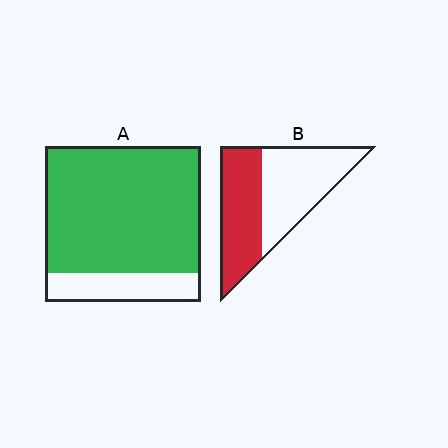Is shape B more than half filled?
Roughly half.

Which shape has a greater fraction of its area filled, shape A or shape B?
Shape A.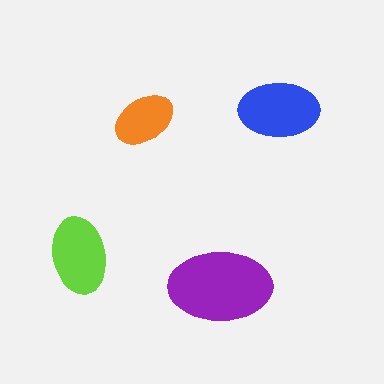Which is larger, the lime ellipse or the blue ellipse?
The blue one.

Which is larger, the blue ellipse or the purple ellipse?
The purple one.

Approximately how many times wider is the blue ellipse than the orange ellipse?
About 1.5 times wider.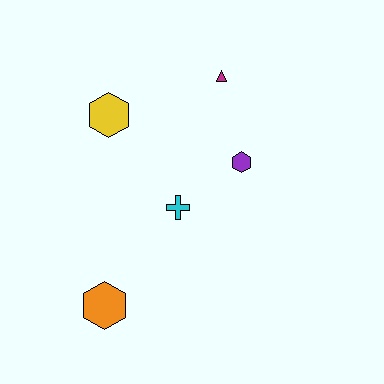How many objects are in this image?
There are 5 objects.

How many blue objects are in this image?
There are no blue objects.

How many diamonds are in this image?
There are no diamonds.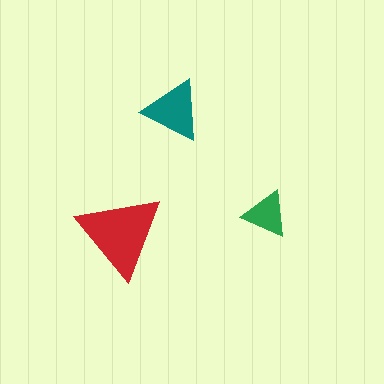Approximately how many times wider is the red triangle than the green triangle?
About 2 times wider.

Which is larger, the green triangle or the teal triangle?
The teal one.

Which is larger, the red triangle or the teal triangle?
The red one.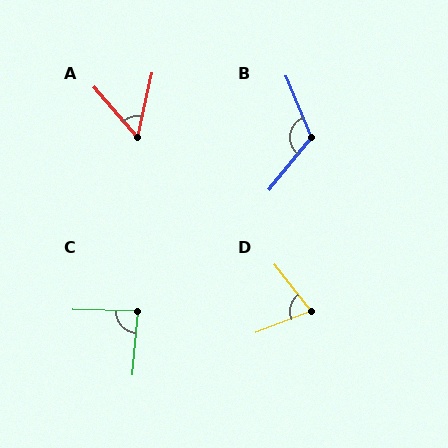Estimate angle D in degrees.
Approximately 73 degrees.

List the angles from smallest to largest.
A (53°), D (73°), C (86°), B (119°).